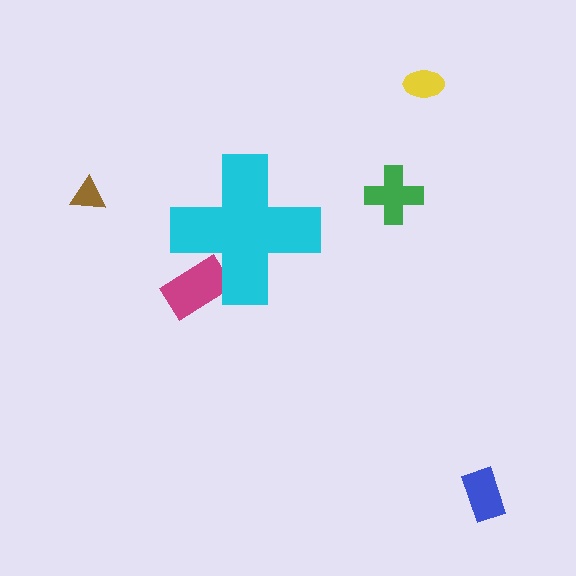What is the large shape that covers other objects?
A cyan cross.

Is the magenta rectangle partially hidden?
Yes, the magenta rectangle is partially hidden behind the cyan cross.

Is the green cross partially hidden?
No, the green cross is fully visible.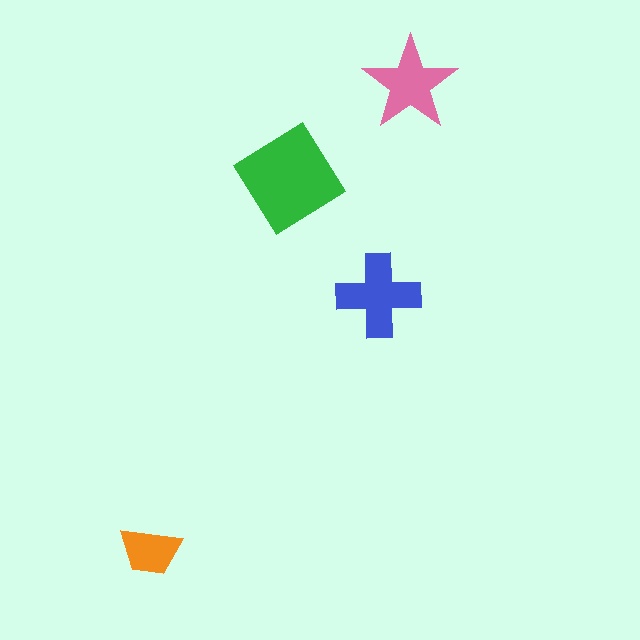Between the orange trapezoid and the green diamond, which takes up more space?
The green diamond.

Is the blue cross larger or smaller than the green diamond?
Smaller.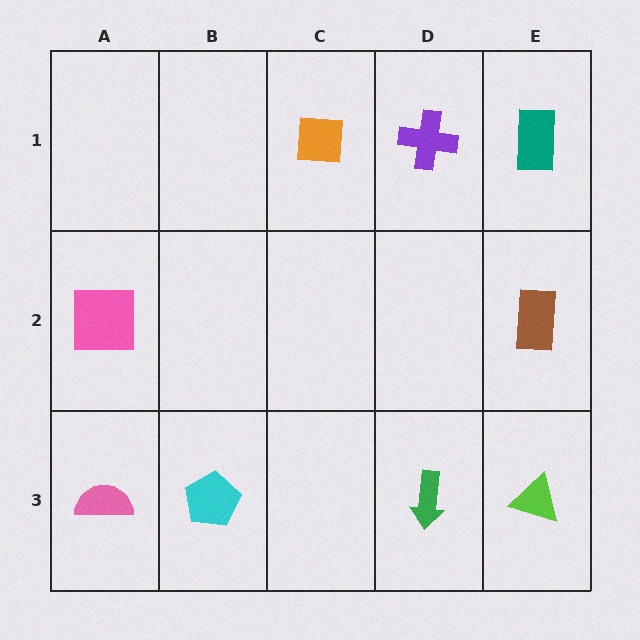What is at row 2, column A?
A pink square.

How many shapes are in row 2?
2 shapes.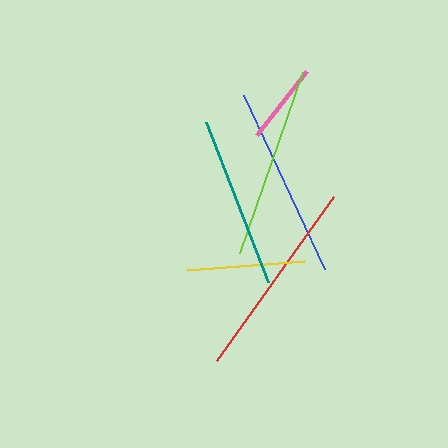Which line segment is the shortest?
The pink line is the shortest at approximately 81 pixels.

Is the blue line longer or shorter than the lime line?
The blue line is longer than the lime line.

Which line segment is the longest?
The red line is the longest at approximately 201 pixels.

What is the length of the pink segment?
The pink segment is approximately 81 pixels long.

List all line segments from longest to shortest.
From longest to shortest: red, blue, lime, teal, yellow, pink.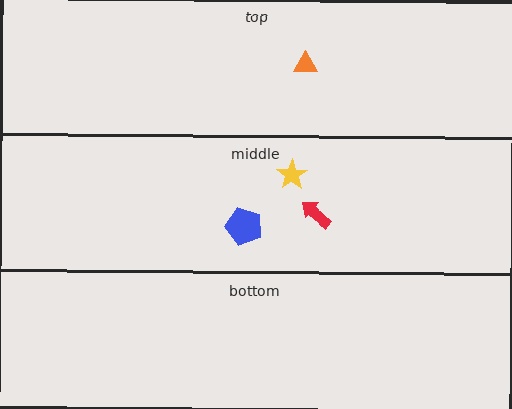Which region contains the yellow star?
The middle region.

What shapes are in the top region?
The orange triangle.